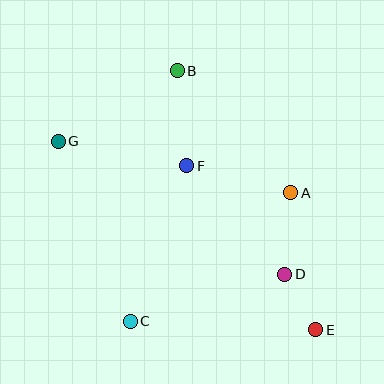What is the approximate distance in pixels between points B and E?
The distance between B and E is approximately 294 pixels.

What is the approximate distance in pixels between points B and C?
The distance between B and C is approximately 255 pixels.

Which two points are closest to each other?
Points D and E are closest to each other.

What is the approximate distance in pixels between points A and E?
The distance between A and E is approximately 139 pixels.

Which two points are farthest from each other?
Points E and G are farthest from each other.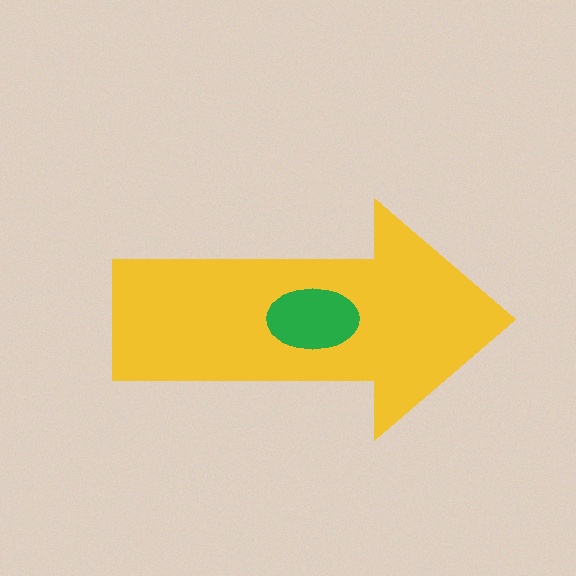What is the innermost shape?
The green ellipse.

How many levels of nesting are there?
2.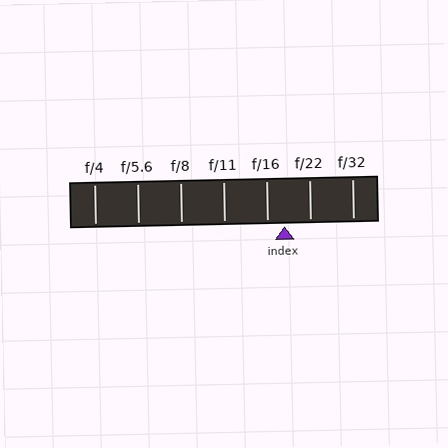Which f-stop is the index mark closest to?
The index mark is closest to f/16.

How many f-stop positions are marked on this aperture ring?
There are 7 f-stop positions marked.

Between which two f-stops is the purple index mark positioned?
The index mark is between f/16 and f/22.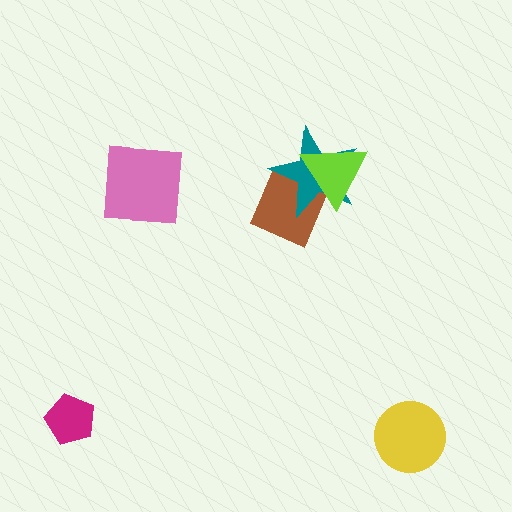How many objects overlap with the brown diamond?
2 objects overlap with the brown diamond.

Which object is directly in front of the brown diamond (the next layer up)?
The teal star is directly in front of the brown diamond.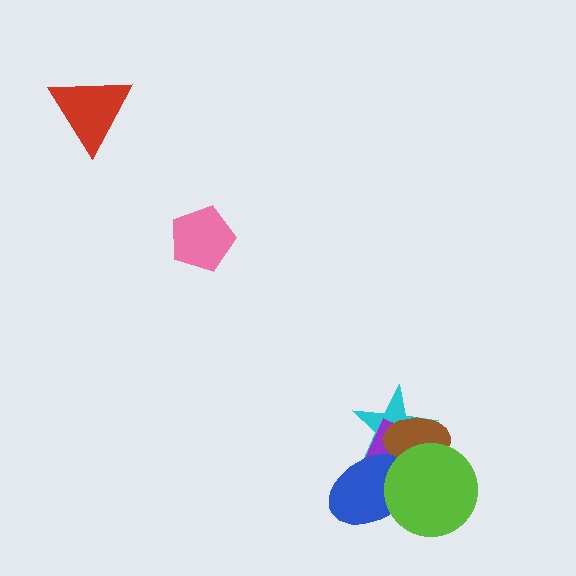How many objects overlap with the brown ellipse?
4 objects overlap with the brown ellipse.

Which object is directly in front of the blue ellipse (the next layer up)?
The brown ellipse is directly in front of the blue ellipse.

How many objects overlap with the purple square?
4 objects overlap with the purple square.